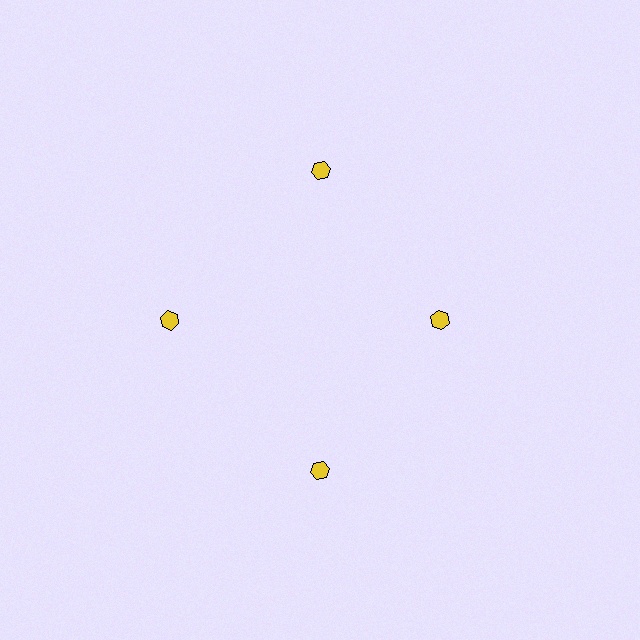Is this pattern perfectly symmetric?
No. The 4 yellow hexagons are arranged in a ring, but one element near the 3 o'clock position is pulled inward toward the center, breaking the 4-fold rotational symmetry.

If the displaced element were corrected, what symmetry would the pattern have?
It would have 4-fold rotational symmetry — the pattern would map onto itself every 90 degrees.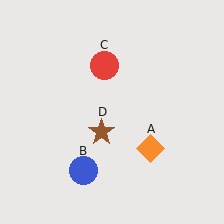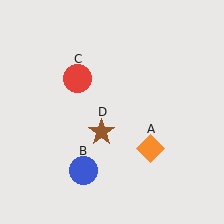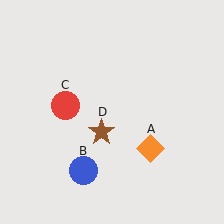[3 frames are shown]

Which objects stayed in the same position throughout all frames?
Orange diamond (object A) and blue circle (object B) and brown star (object D) remained stationary.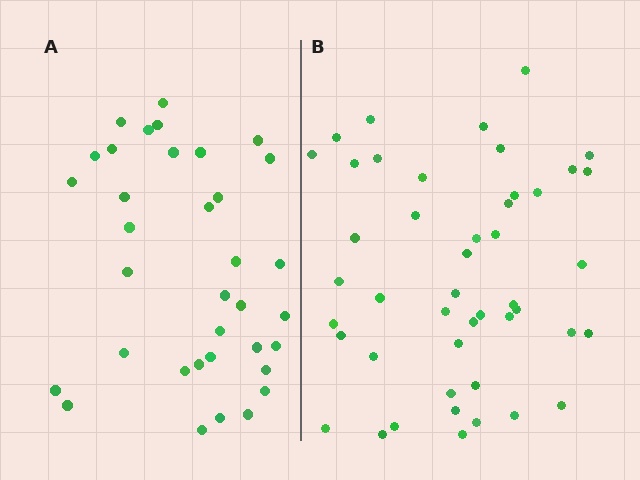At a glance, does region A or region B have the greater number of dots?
Region B (the right region) has more dots.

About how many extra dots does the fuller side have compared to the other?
Region B has roughly 12 or so more dots than region A.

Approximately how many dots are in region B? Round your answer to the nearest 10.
About 50 dots. (The exact count is 46, which rounds to 50.)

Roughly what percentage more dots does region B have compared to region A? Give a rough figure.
About 30% more.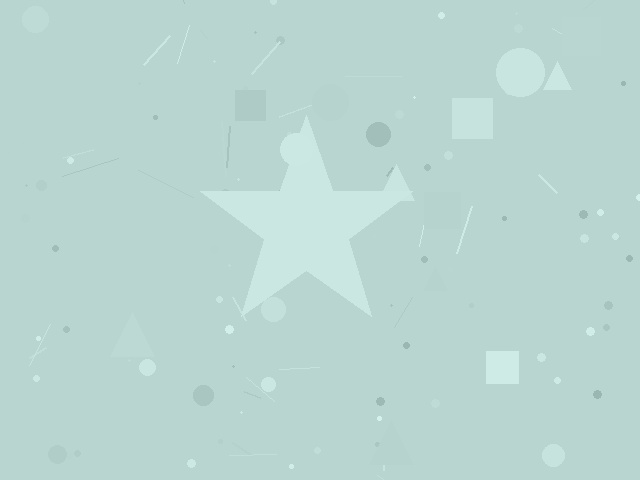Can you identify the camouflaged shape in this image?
The camouflaged shape is a star.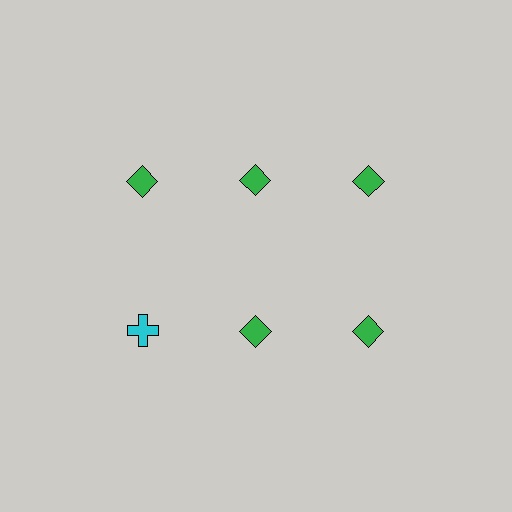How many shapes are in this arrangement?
There are 6 shapes arranged in a grid pattern.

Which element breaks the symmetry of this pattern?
The cyan cross in the second row, leftmost column breaks the symmetry. All other shapes are green diamonds.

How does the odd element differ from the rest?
It differs in both color (cyan instead of green) and shape (cross instead of diamond).